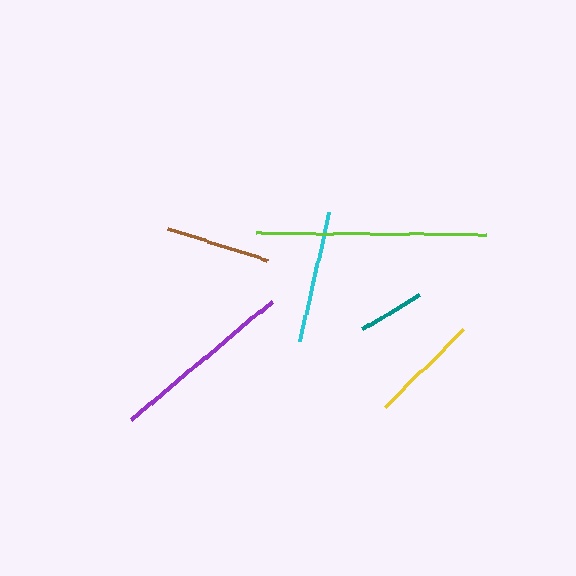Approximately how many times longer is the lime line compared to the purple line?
The lime line is approximately 1.2 times the length of the purple line.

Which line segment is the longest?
The lime line is the longest at approximately 229 pixels.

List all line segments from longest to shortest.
From longest to shortest: lime, purple, cyan, yellow, brown, teal.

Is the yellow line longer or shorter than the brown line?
The yellow line is longer than the brown line.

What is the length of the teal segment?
The teal segment is approximately 66 pixels long.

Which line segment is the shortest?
The teal line is the shortest at approximately 66 pixels.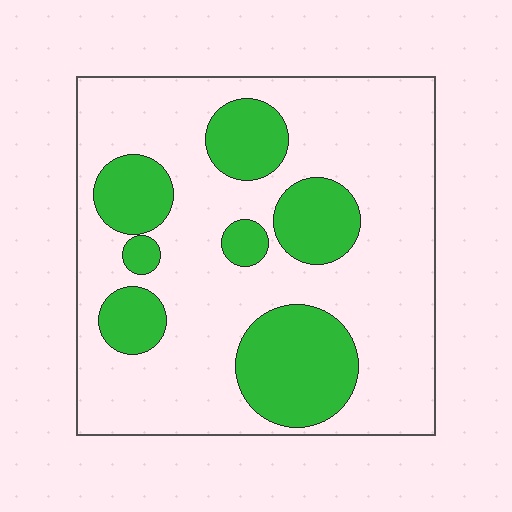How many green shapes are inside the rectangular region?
7.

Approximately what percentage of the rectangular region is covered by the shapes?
Approximately 25%.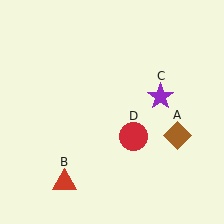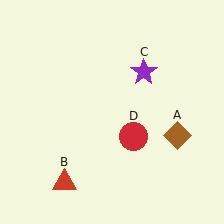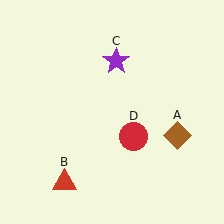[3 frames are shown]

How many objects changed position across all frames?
1 object changed position: purple star (object C).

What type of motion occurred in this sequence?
The purple star (object C) rotated counterclockwise around the center of the scene.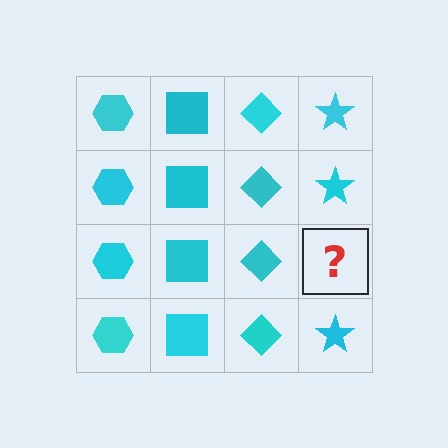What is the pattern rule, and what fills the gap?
The rule is that each column has a consistent shape. The gap should be filled with a cyan star.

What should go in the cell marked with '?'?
The missing cell should contain a cyan star.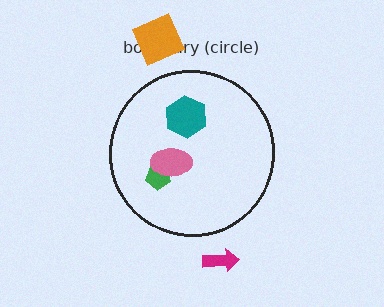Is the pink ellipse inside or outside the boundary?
Inside.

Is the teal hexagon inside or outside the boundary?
Inside.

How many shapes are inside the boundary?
3 inside, 2 outside.